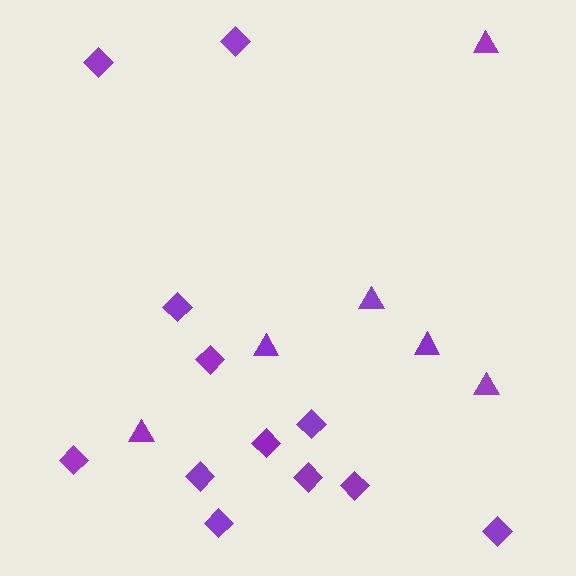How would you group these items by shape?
There are 2 groups: one group of diamonds (12) and one group of triangles (6).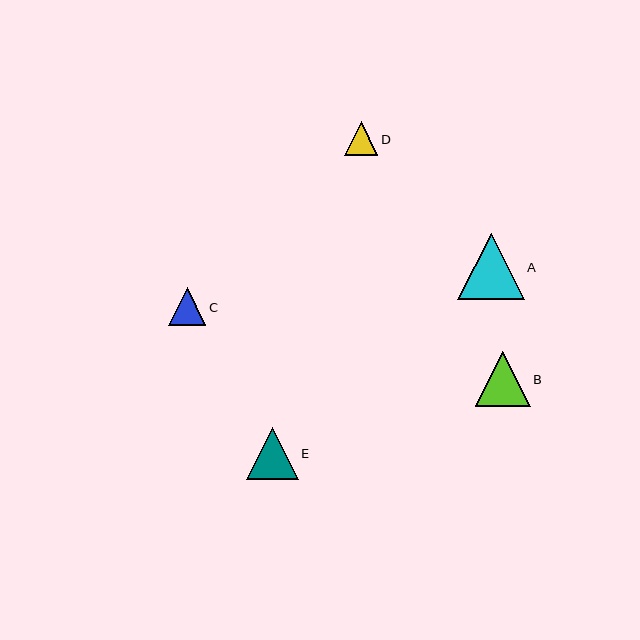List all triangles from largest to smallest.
From largest to smallest: A, B, E, C, D.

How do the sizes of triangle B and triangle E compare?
Triangle B and triangle E are approximately the same size.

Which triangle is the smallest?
Triangle D is the smallest with a size of approximately 33 pixels.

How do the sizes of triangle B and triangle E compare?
Triangle B and triangle E are approximately the same size.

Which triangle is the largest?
Triangle A is the largest with a size of approximately 67 pixels.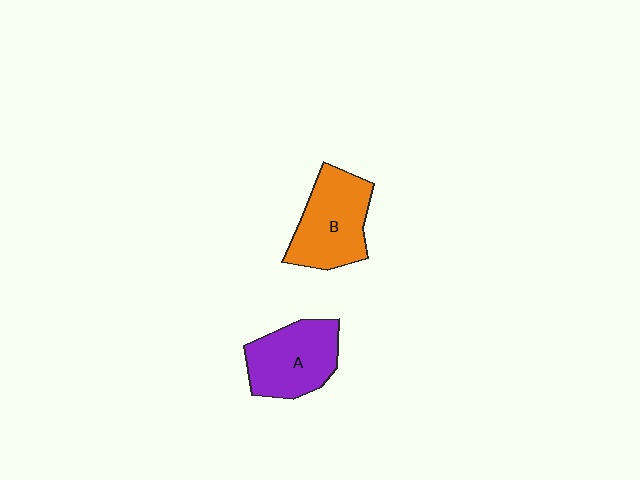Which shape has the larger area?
Shape B (orange).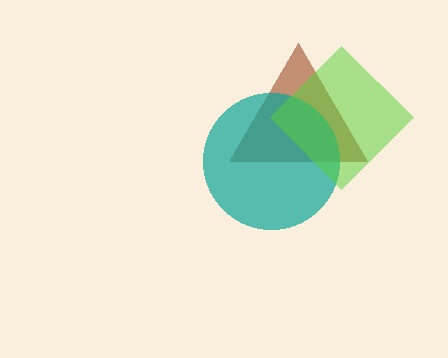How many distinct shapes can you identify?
There are 3 distinct shapes: a brown triangle, a teal circle, a lime diamond.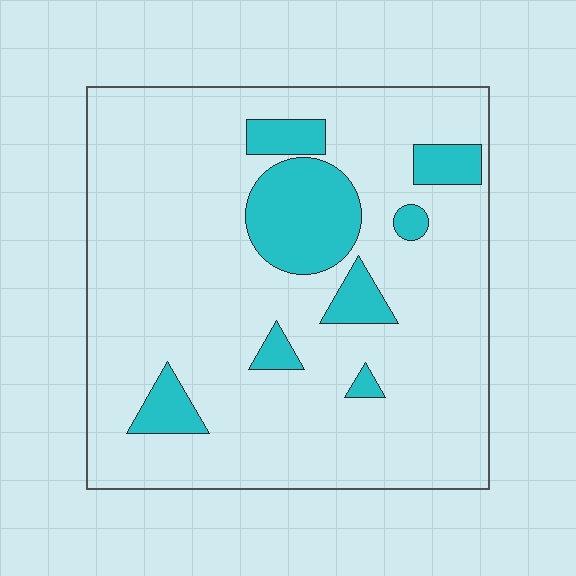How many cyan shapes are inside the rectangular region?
8.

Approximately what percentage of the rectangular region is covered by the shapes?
Approximately 15%.